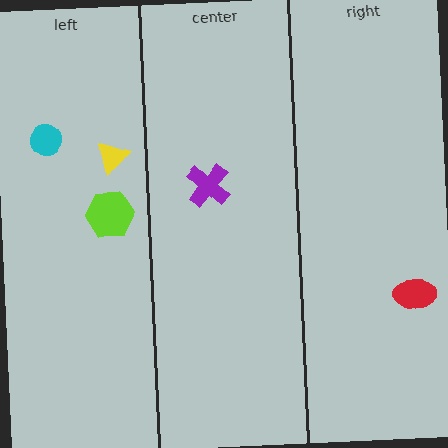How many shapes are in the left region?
3.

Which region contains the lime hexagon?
The left region.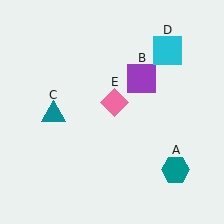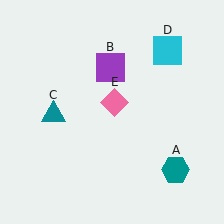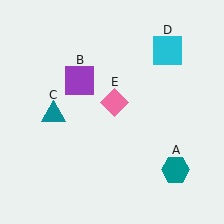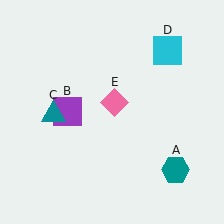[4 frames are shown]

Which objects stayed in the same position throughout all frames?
Teal hexagon (object A) and teal triangle (object C) and cyan square (object D) and pink diamond (object E) remained stationary.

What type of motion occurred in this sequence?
The purple square (object B) rotated counterclockwise around the center of the scene.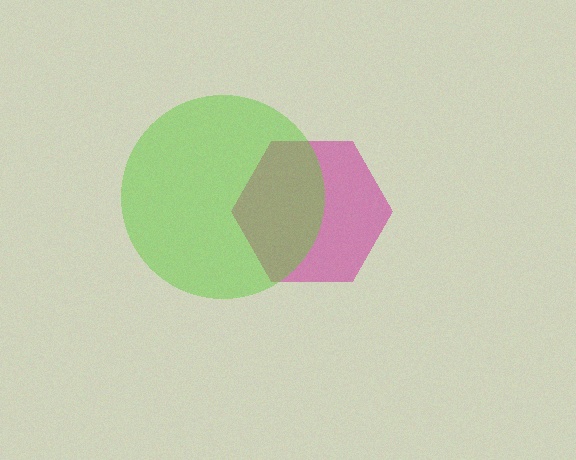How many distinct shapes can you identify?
There are 2 distinct shapes: a magenta hexagon, a lime circle.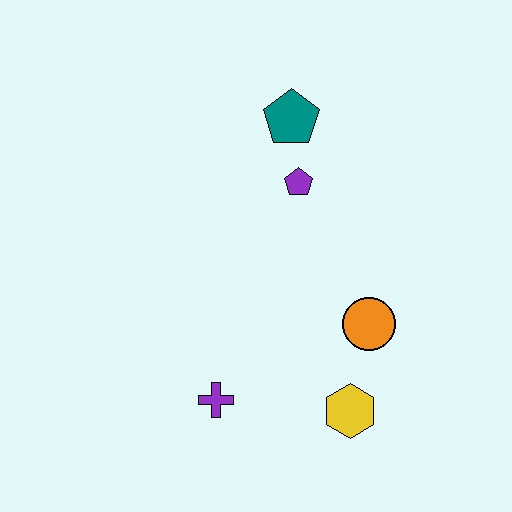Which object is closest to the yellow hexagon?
The orange circle is closest to the yellow hexagon.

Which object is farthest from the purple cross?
The teal pentagon is farthest from the purple cross.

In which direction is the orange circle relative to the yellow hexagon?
The orange circle is above the yellow hexagon.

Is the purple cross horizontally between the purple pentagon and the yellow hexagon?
No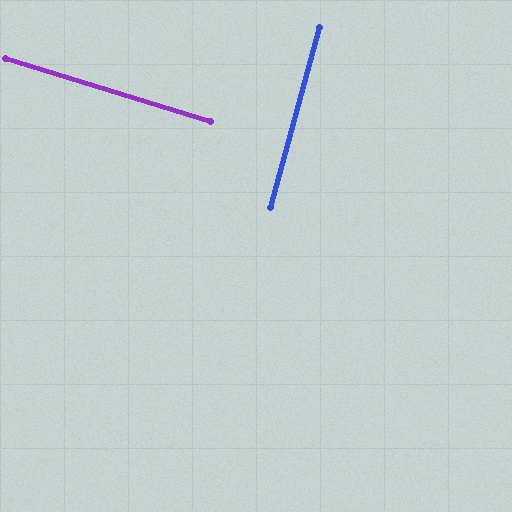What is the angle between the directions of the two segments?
Approximately 88 degrees.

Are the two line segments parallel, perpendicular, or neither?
Perpendicular — they meet at approximately 88°.